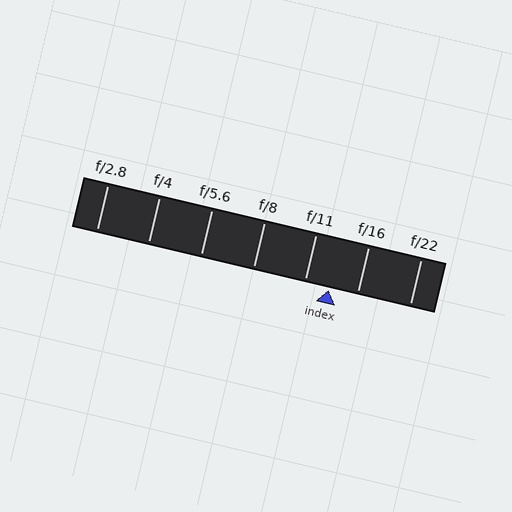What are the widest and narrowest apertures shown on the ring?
The widest aperture shown is f/2.8 and the narrowest is f/22.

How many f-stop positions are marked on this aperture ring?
There are 7 f-stop positions marked.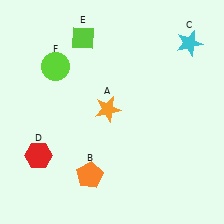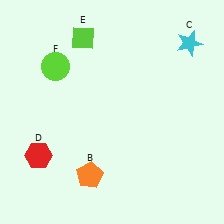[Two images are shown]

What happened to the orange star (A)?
The orange star (A) was removed in Image 2. It was in the top-left area of Image 1.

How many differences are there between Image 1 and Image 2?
There is 1 difference between the two images.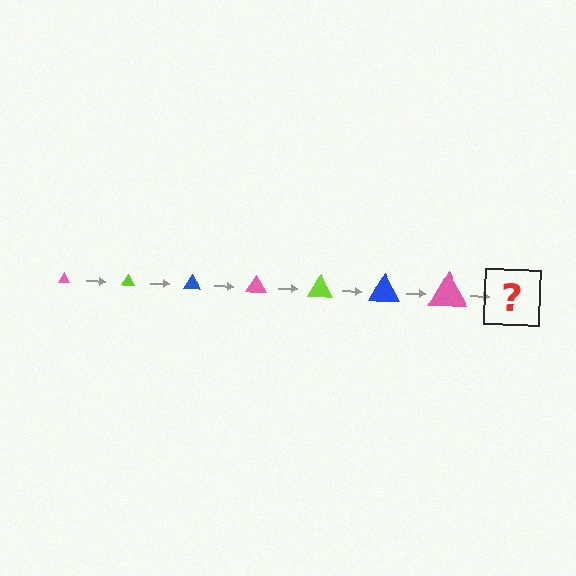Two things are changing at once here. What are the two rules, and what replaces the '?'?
The two rules are that the triangle grows larger each step and the color cycles through pink, lime, and blue. The '?' should be a lime triangle, larger than the previous one.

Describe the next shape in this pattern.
It should be a lime triangle, larger than the previous one.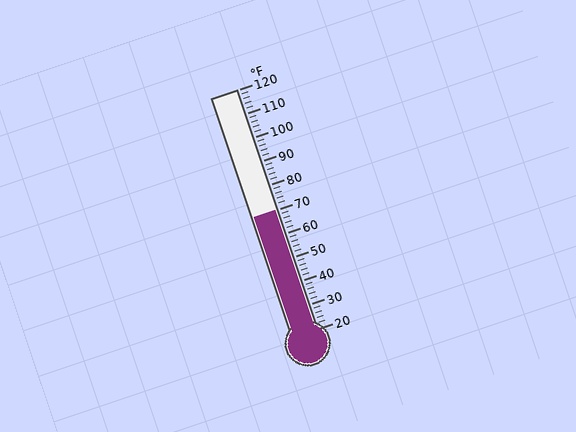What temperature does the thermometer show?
The thermometer shows approximately 70°F.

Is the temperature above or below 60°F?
The temperature is above 60°F.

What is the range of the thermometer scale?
The thermometer scale ranges from 20°F to 120°F.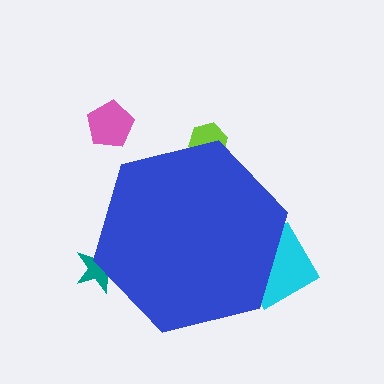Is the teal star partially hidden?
Yes, the teal star is partially hidden behind the blue hexagon.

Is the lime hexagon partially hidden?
Yes, the lime hexagon is partially hidden behind the blue hexagon.